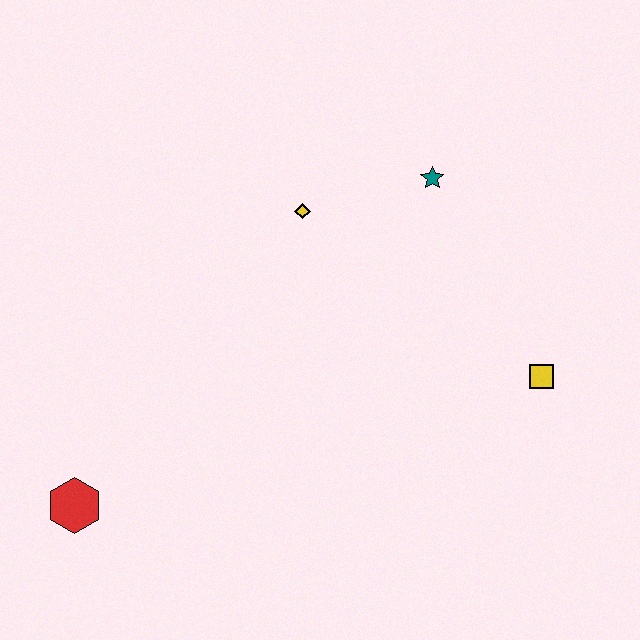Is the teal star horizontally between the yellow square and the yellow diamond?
Yes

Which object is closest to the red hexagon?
The yellow diamond is closest to the red hexagon.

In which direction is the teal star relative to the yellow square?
The teal star is above the yellow square.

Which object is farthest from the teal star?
The red hexagon is farthest from the teal star.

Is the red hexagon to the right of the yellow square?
No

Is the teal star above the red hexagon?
Yes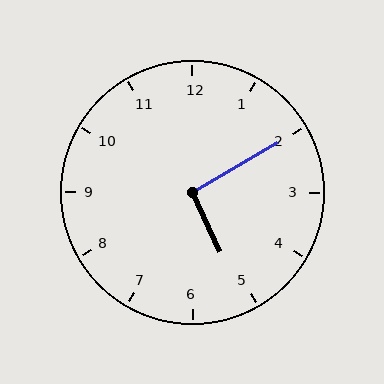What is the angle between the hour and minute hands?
Approximately 95 degrees.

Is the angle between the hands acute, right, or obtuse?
It is right.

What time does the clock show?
5:10.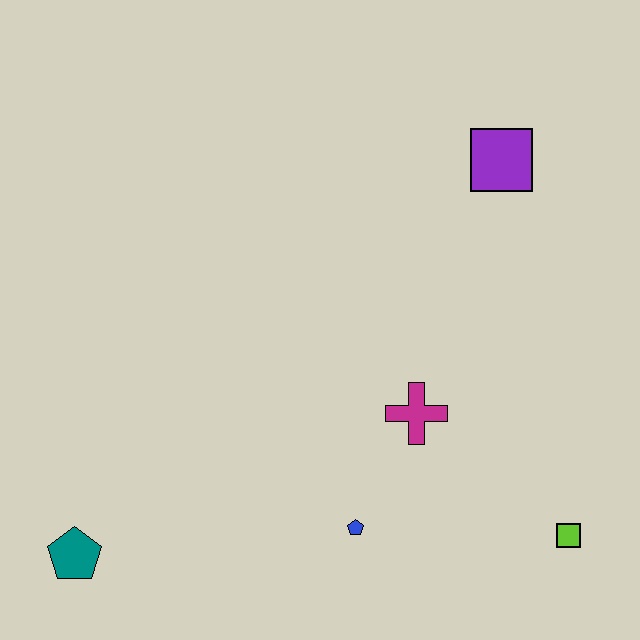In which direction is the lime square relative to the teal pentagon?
The lime square is to the right of the teal pentagon.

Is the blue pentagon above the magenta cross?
No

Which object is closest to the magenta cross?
The blue pentagon is closest to the magenta cross.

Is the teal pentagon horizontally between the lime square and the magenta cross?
No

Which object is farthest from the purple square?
The teal pentagon is farthest from the purple square.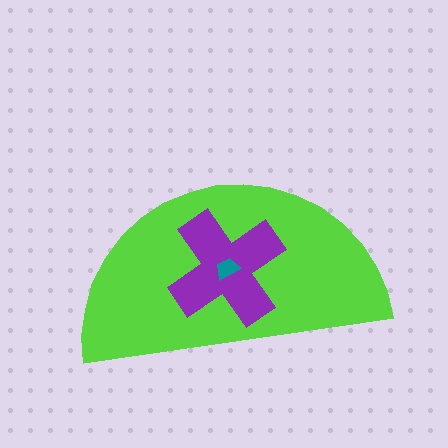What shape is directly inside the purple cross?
The teal trapezoid.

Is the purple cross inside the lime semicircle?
Yes.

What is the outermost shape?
The lime semicircle.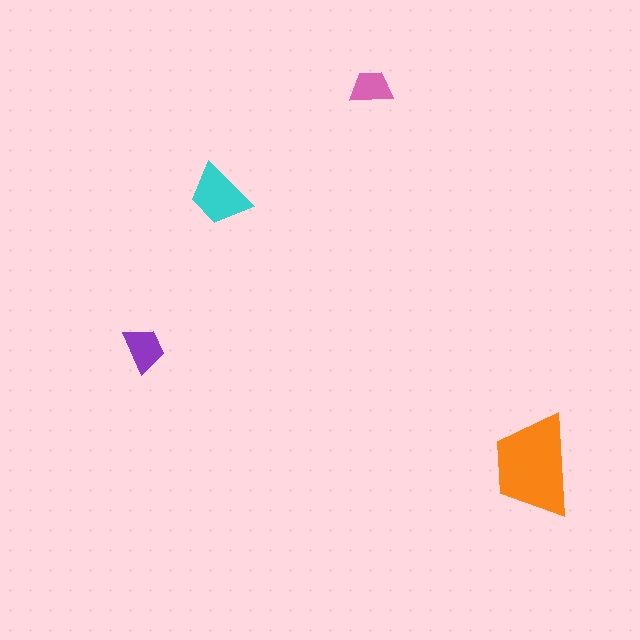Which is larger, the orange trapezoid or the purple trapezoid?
The orange one.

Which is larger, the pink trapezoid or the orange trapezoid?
The orange one.